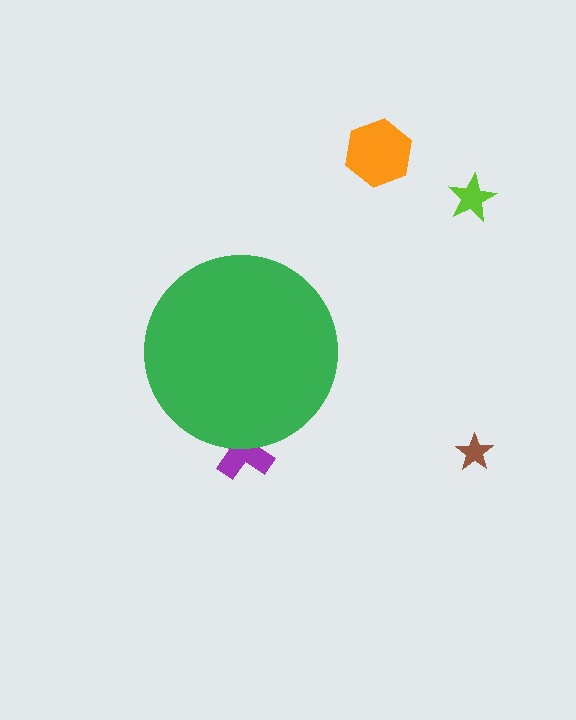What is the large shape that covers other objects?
A green circle.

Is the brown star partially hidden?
No, the brown star is fully visible.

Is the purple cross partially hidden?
Yes, the purple cross is partially hidden behind the green circle.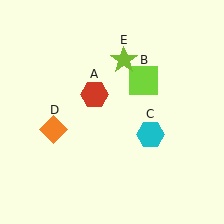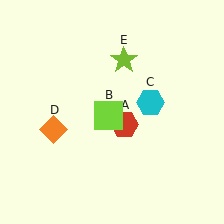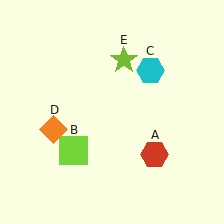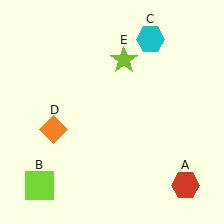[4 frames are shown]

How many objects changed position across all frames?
3 objects changed position: red hexagon (object A), lime square (object B), cyan hexagon (object C).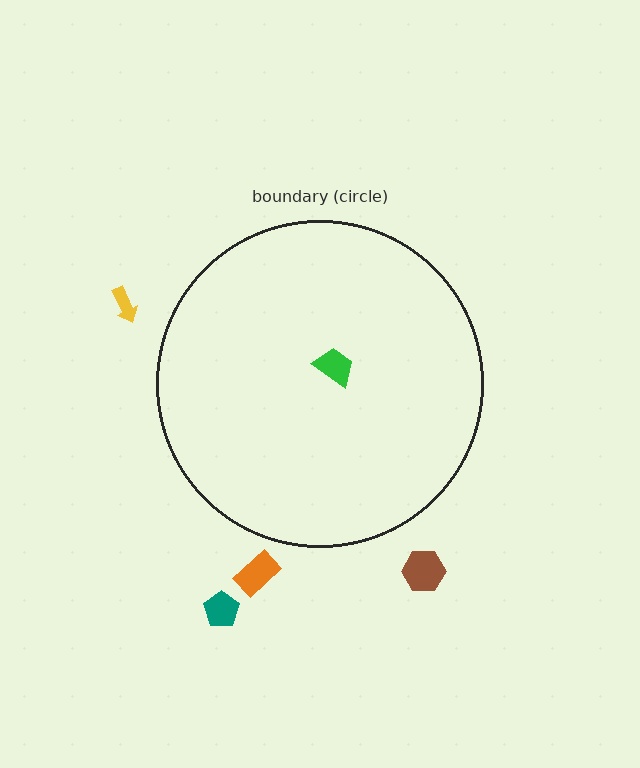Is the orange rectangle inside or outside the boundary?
Outside.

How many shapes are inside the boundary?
1 inside, 4 outside.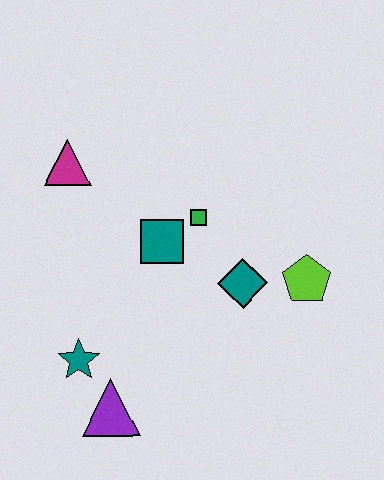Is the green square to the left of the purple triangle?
No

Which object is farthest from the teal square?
The purple triangle is farthest from the teal square.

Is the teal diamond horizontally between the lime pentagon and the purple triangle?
Yes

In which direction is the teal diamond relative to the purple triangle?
The teal diamond is to the right of the purple triangle.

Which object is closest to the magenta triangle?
The teal square is closest to the magenta triangle.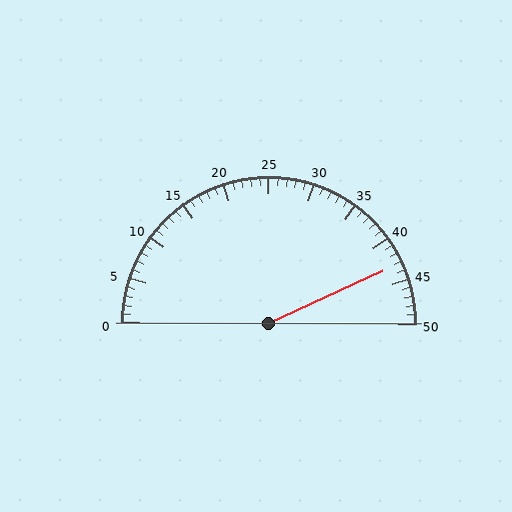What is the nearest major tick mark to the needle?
The nearest major tick mark is 45.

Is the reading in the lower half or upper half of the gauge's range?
The reading is in the upper half of the range (0 to 50).